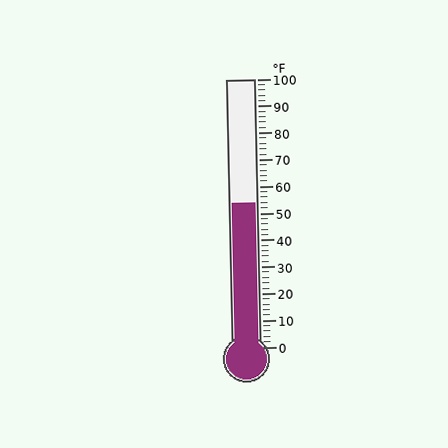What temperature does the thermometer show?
The thermometer shows approximately 54°F.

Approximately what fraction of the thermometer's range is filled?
The thermometer is filled to approximately 55% of its range.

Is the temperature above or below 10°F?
The temperature is above 10°F.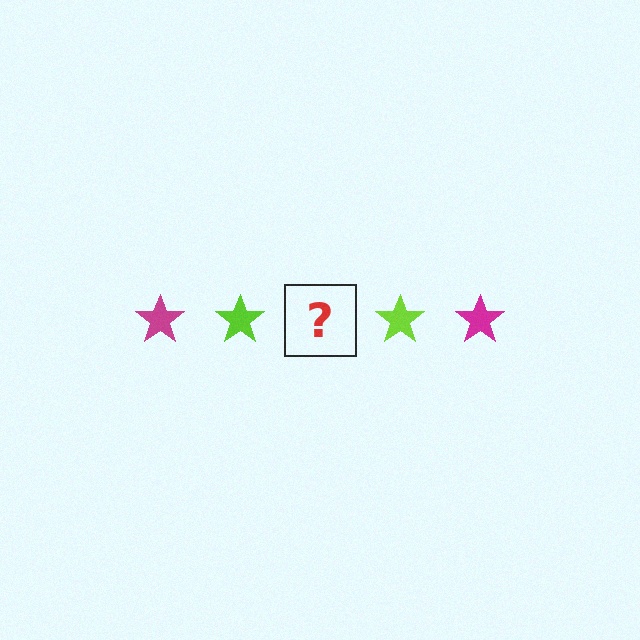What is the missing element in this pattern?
The missing element is a magenta star.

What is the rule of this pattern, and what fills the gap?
The rule is that the pattern cycles through magenta, lime stars. The gap should be filled with a magenta star.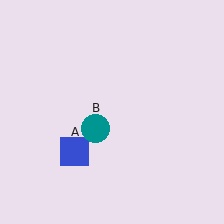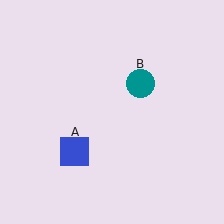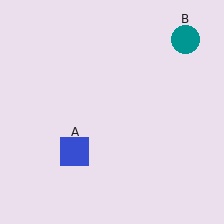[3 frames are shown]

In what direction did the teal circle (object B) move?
The teal circle (object B) moved up and to the right.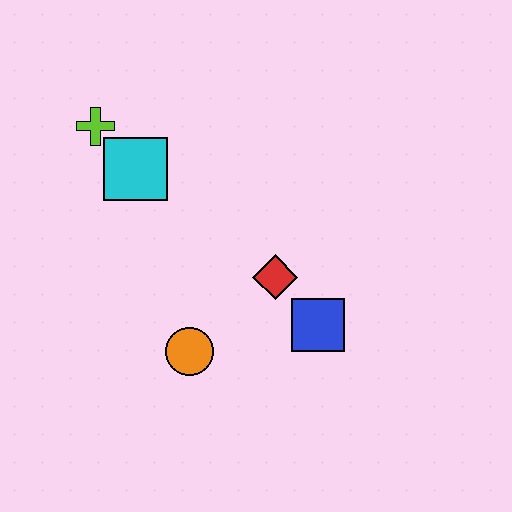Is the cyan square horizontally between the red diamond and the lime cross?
Yes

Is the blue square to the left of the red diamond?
No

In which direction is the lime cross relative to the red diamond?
The lime cross is to the left of the red diamond.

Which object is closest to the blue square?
The red diamond is closest to the blue square.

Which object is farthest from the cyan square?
The blue square is farthest from the cyan square.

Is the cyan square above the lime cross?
No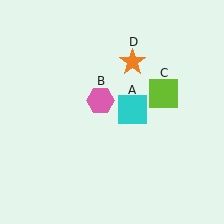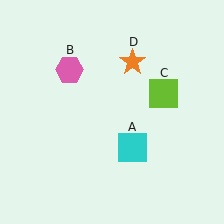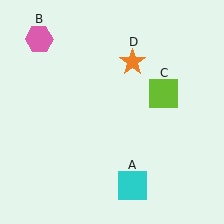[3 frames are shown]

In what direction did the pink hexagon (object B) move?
The pink hexagon (object B) moved up and to the left.